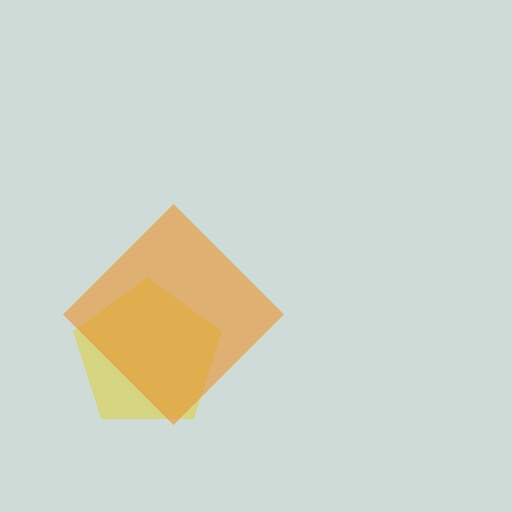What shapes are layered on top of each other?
The layered shapes are: a yellow pentagon, an orange diamond.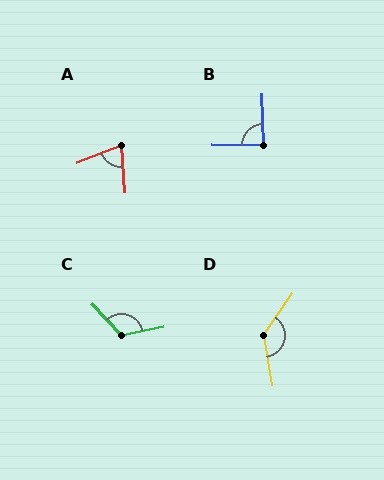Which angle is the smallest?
A, at approximately 73 degrees.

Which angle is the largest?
D, at approximately 136 degrees.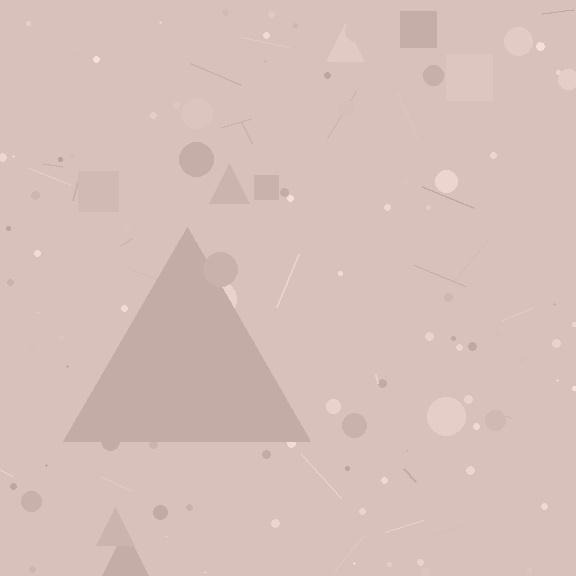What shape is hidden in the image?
A triangle is hidden in the image.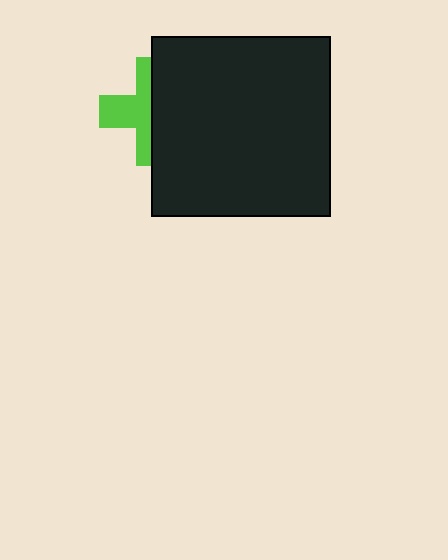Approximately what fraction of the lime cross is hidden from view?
Roughly 52% of the lime cross is hidden behind the black square.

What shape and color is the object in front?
The object in front is a black square.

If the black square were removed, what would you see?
You would see the complete lime cross.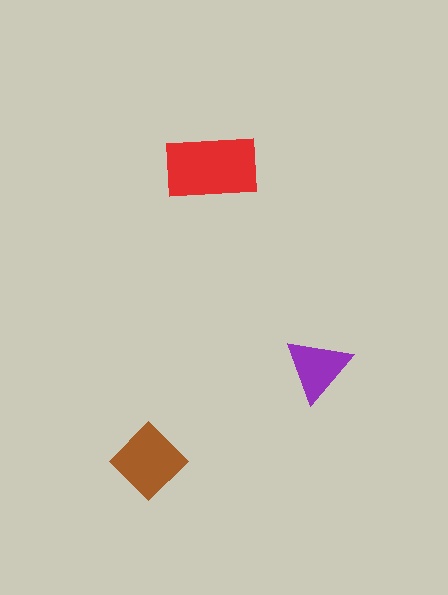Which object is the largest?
The red rectangle.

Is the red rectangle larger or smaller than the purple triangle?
Larger.